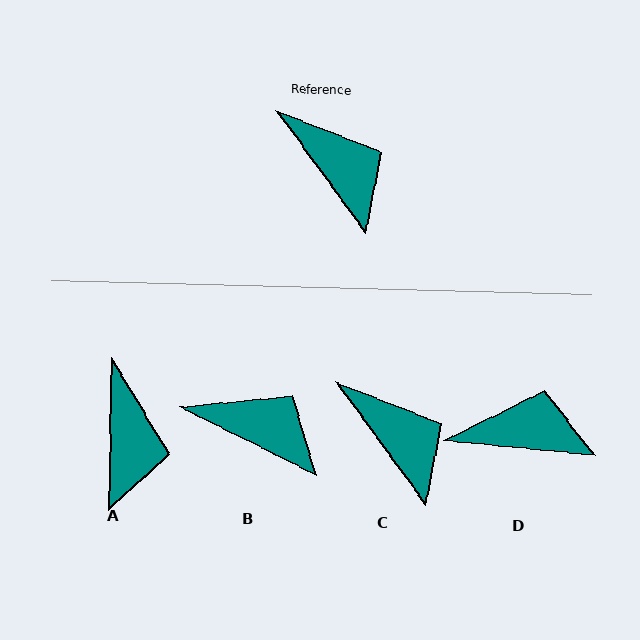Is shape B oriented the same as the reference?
No, it is off by about 28 degrees.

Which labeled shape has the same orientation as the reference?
C.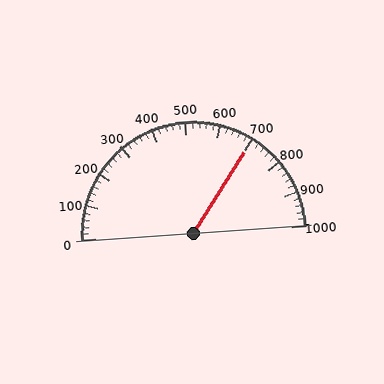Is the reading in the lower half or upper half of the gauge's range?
The reading is in the upper half of the range (0 to 1000).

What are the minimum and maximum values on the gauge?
The gauge ranges from 0 to 1000.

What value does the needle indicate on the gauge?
The needle indicates approximately 700.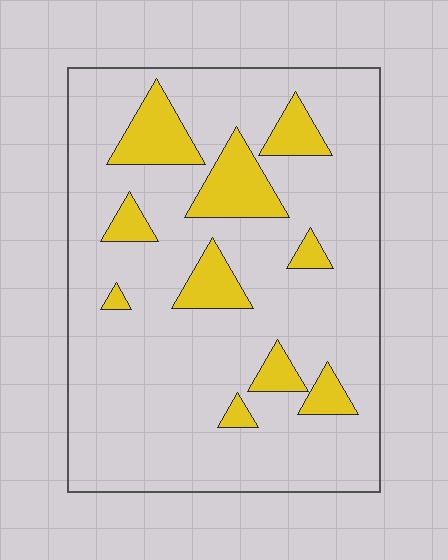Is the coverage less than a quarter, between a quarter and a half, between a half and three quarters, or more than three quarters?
Less than a quarter.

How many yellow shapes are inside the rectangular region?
10.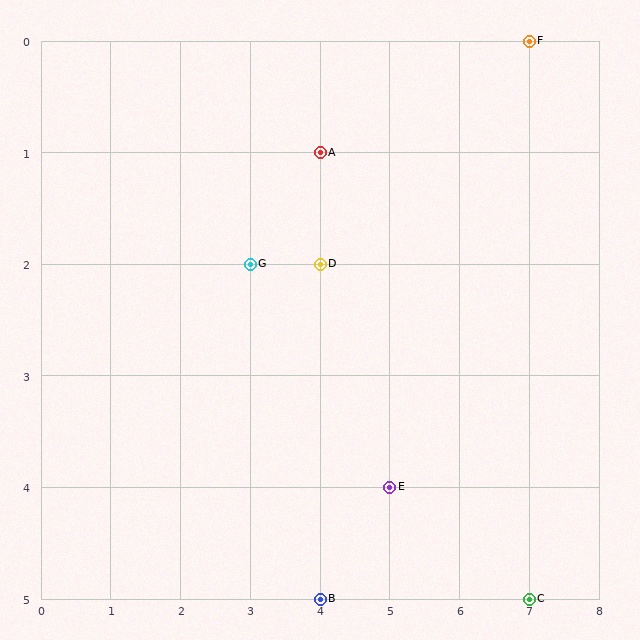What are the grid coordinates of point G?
Point G is at grid coordinates (3, 2).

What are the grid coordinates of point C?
Point C is at grid coordinates (7, 5).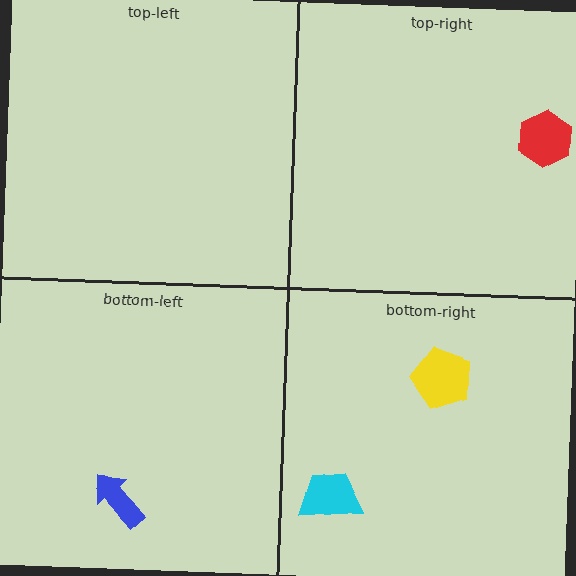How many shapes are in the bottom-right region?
2.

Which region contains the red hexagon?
The top-right region.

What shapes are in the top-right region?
The red hexagon.